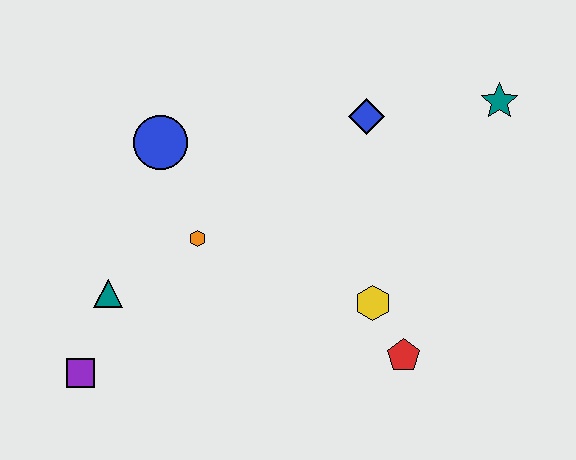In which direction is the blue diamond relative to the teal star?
The blue diamond is to the left of the teal star.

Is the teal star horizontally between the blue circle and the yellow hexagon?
No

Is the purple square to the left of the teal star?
Yes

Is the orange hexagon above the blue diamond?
No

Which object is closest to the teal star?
The blue diamond is closest to the teal star.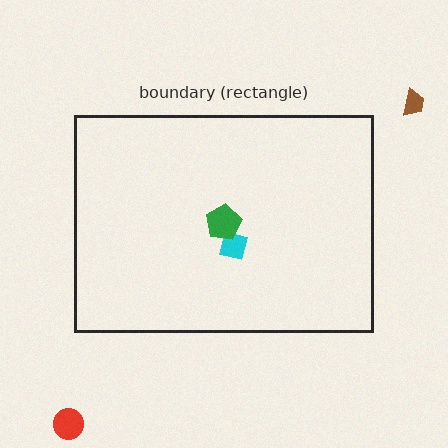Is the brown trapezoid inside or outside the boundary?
Outside.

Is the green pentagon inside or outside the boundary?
Inside.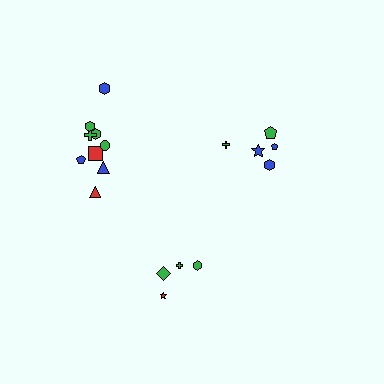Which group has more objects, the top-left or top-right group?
The top-left group.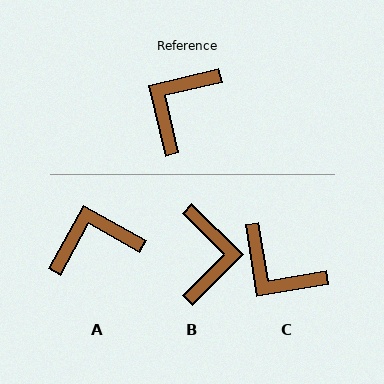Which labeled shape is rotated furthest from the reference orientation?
B, about 148 degrees away.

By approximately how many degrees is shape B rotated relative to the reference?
Approximately 148 degrees clockwise.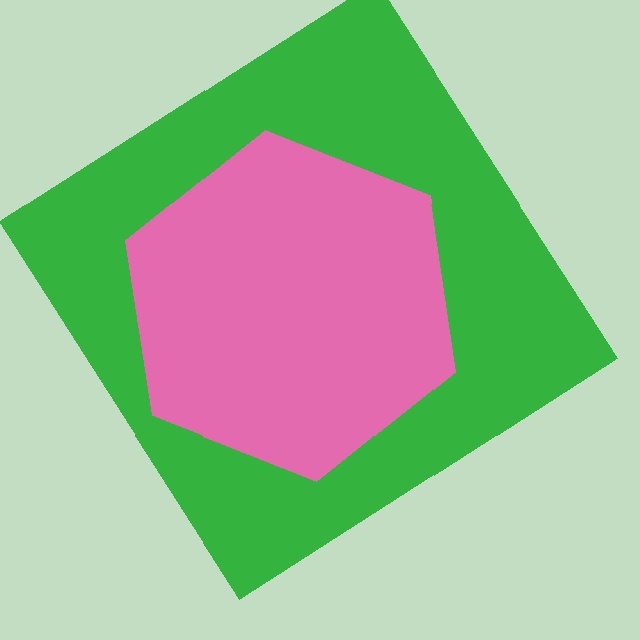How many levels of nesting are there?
2.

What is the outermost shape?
The green diamond.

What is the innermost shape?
The pink hexagon.